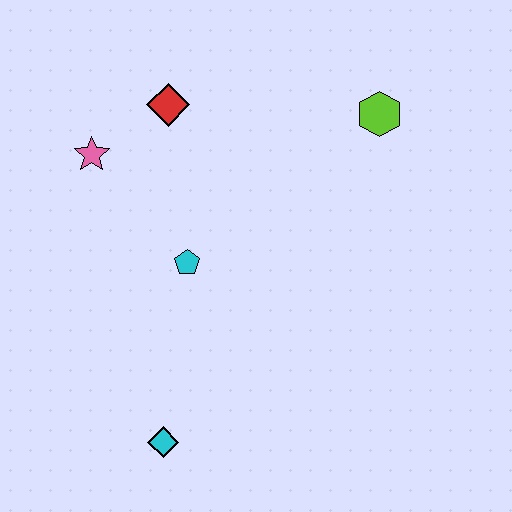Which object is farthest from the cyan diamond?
The lime hexagon is farthest from the cyan diamond.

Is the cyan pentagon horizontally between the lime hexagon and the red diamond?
Yes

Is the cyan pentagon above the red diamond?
No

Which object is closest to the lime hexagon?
The red diamond is closest to the lime hexagon.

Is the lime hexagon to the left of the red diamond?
No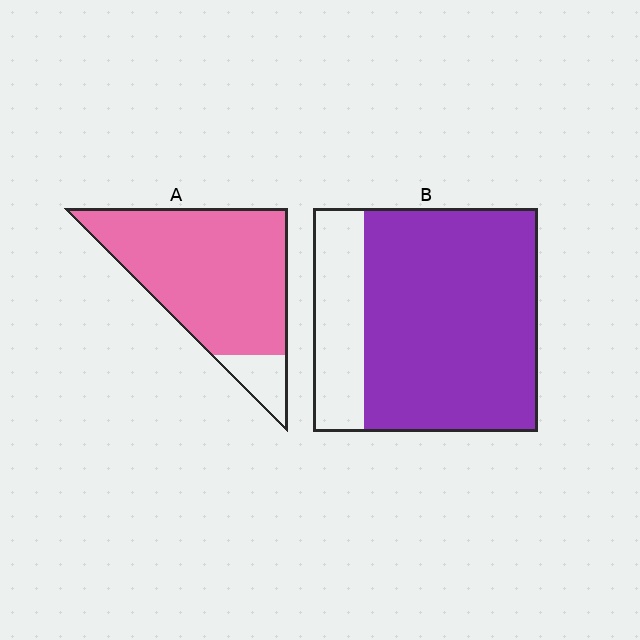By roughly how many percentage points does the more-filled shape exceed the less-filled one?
By roughly 10 percentage points (A over B).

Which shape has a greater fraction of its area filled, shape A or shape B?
Shape A.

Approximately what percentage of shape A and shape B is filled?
A is approximately 90% and B is approximately 75%.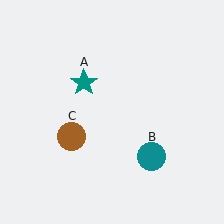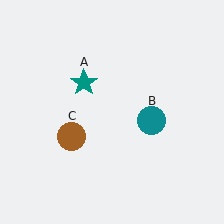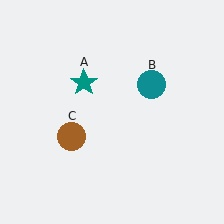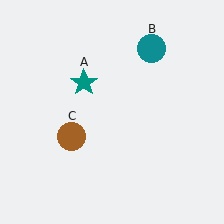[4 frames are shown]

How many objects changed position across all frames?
1 object changed position: teal circle (object B).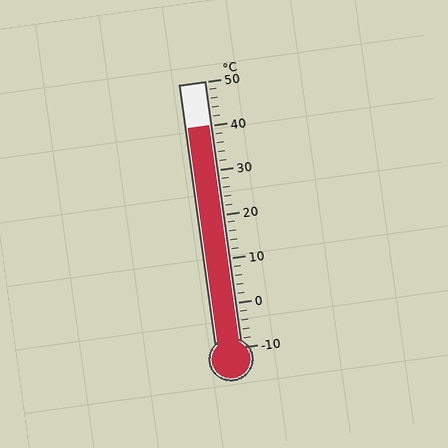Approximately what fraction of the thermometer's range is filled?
The thermometer is filled to approximately 85% of its range.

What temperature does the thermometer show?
The thermometer shows approximately 40°C.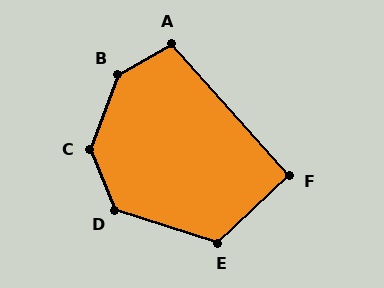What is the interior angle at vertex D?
Approximately 129 degrees (obtuse).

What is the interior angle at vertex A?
Approximately 103 degrees (obtuse).